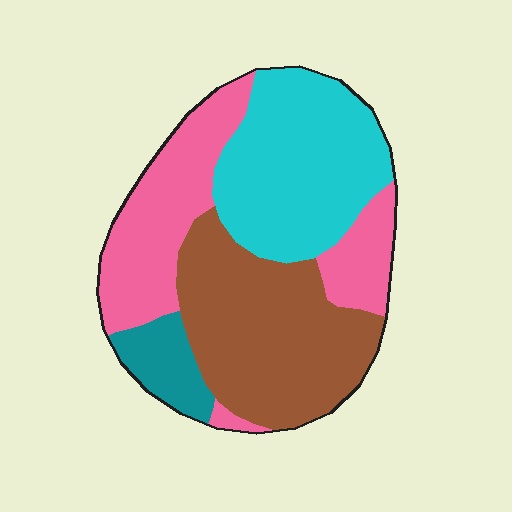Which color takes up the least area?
Teal, at roughly 5%.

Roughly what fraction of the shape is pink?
Pink covers 29% of the shape.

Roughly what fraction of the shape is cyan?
Cyan takes up about one third (1/3) of the shape.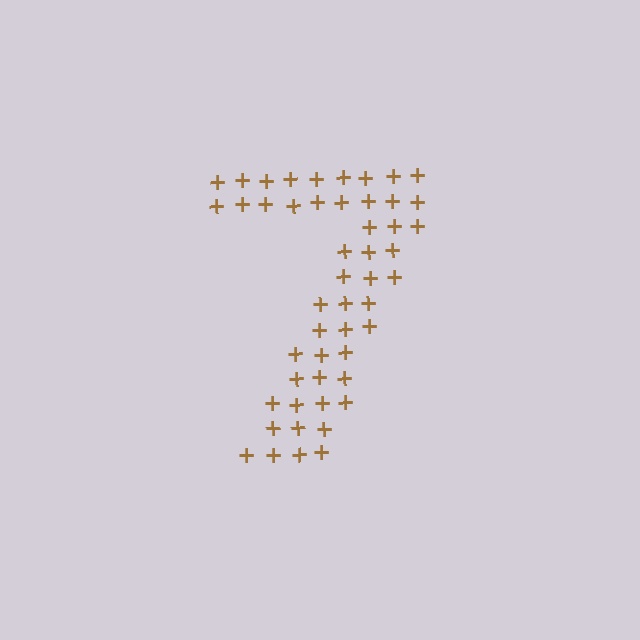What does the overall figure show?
The overall figure shows the digit 7.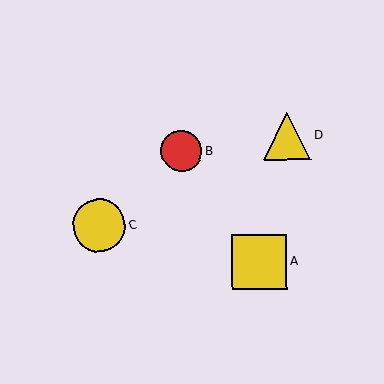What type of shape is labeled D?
Shape D is a yellow triangle.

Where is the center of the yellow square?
The center of the yellow square is at (259, 262).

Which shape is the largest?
The yellow square (labeled A) is the largest.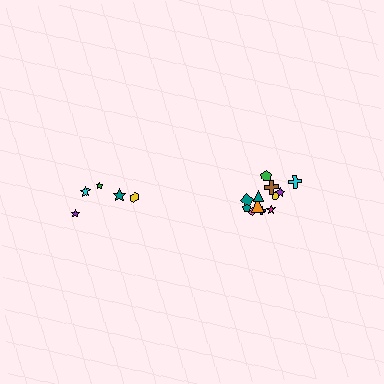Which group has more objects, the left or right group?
The right group.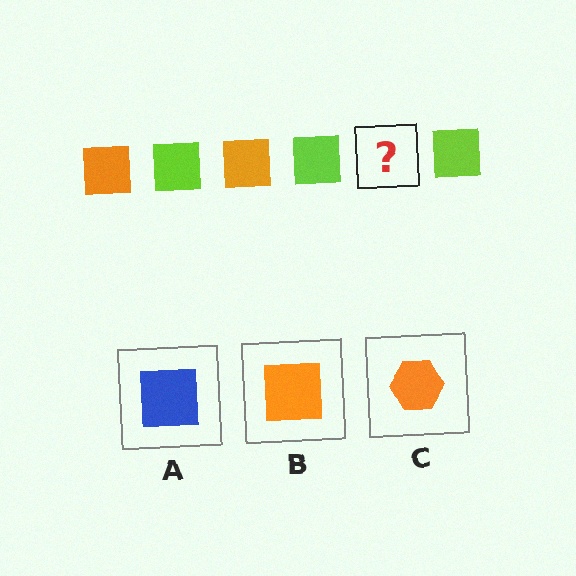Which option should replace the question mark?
Option B.